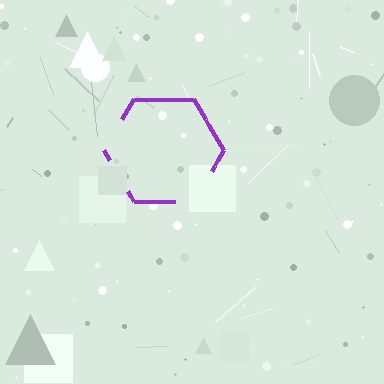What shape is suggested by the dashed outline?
The dashed outline suggests a hexagon.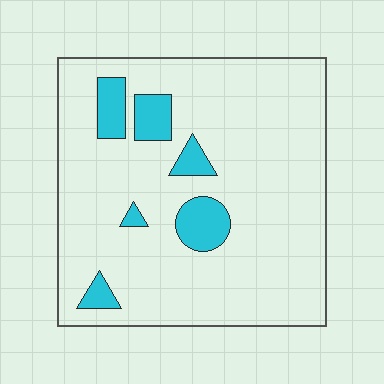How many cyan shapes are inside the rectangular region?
6.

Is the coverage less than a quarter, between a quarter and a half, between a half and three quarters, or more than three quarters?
Less than a quarter.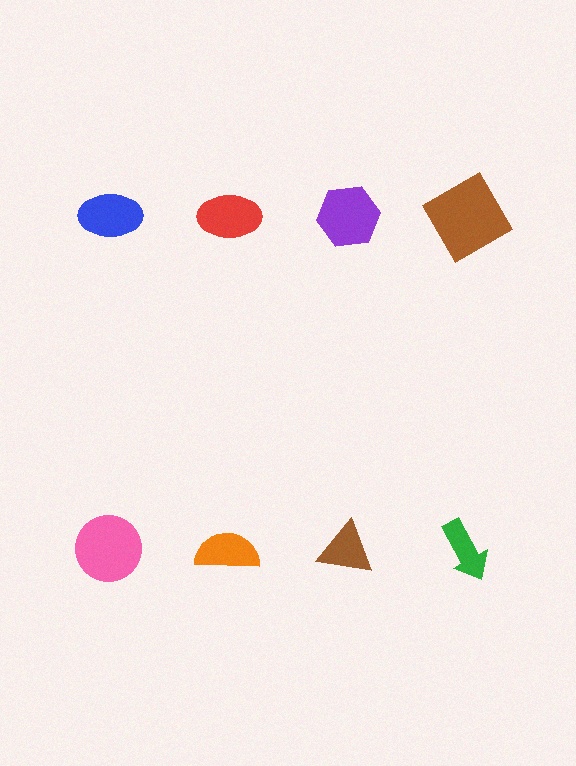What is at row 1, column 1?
A blue ellipse.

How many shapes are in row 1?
4 shapes.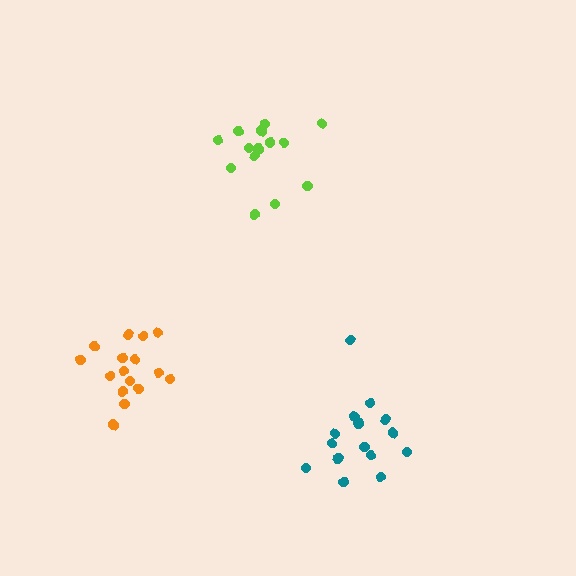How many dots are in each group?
Group 1: 15 dots, Group 2: 16 dots, Group 3: 14 dots (45 total).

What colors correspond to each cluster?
The clusters are colored: teal, orange, lime.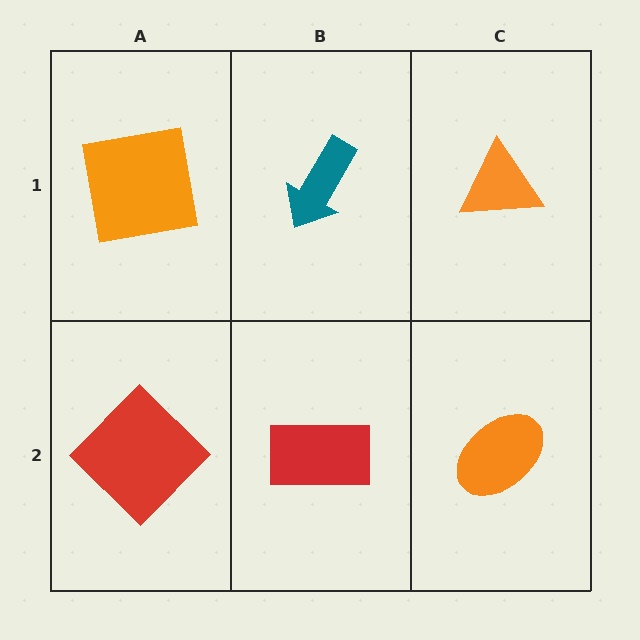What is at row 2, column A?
A red diamond.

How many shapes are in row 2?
3 shapes.